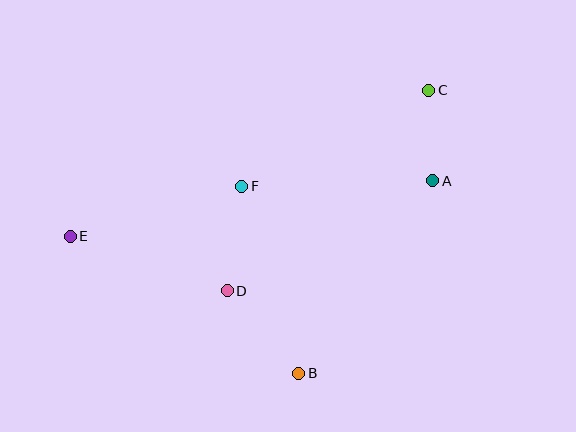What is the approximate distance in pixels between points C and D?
The distance between C and D is approximately 284 pixels.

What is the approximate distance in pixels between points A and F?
The distance between A and F is approximately 191 pixels.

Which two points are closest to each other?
Points A and C are closest to each other.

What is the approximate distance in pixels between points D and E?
The distance between D and E is approximately 166 pixels.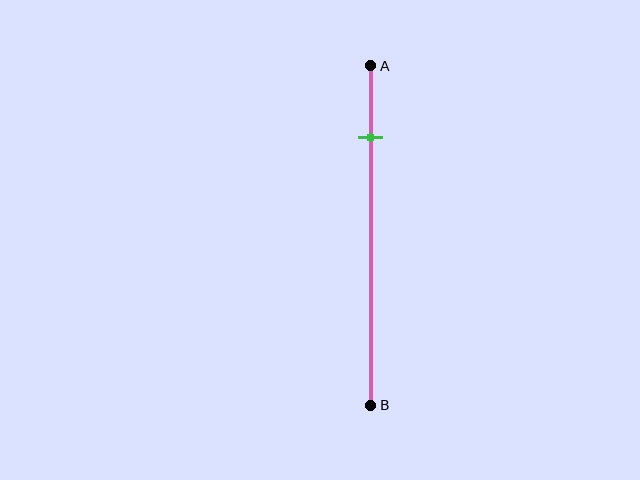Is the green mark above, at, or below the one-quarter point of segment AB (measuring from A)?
The green mark is above the one-quarter point of segment AB.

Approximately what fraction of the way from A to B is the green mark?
The green mark is approximately 20% of the way from A to B.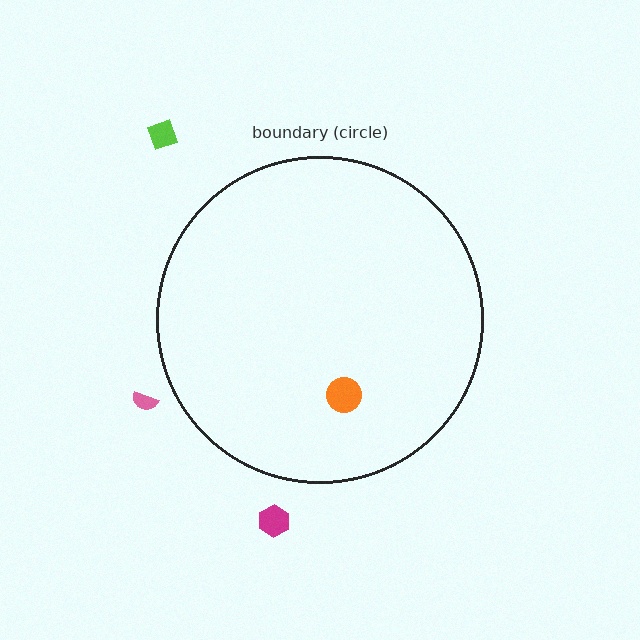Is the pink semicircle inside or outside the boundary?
Outside.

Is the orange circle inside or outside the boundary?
Inside.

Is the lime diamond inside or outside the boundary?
Outside.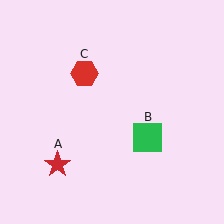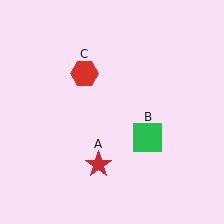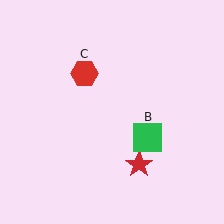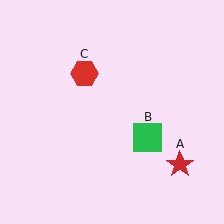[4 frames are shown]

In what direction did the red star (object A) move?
The red star (object A) moved right.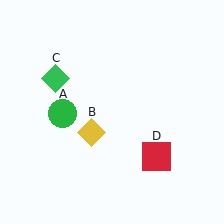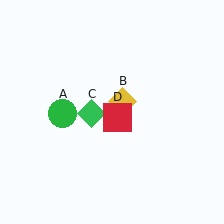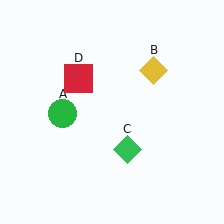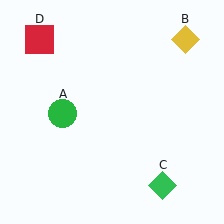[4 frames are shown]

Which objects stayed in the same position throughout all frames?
Green circle (object A) remained stationary.